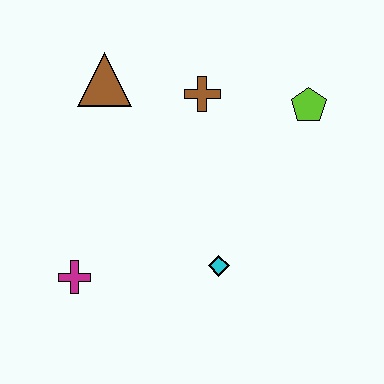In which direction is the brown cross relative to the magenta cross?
The brown cross is above the magenta cross.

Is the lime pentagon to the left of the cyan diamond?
No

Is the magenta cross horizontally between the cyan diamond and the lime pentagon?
No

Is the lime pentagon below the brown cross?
Yes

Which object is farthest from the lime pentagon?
The magenta cross is farthest from the lime pentagon.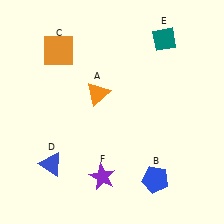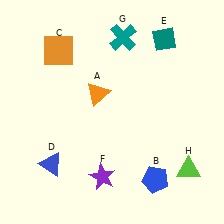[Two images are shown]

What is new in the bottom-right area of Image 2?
A lime triangle (H) was added in the bottom-right area of Image 2.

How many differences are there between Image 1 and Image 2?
There are 2 differences between the two images.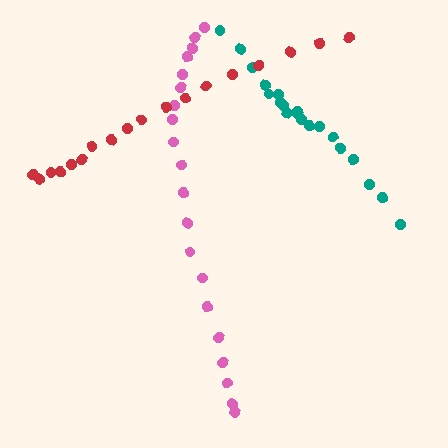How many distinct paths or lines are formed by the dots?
There are 3 distinct paths.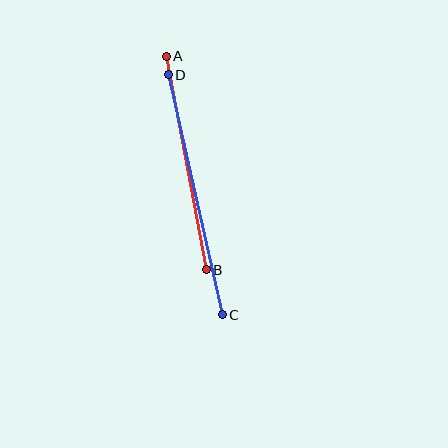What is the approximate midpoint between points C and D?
The midpoint is at approximately (195, 195) pixels.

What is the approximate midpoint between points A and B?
The midpoint is at approximately (186, 163) pixels.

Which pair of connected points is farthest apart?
Points C and D are farthest apart.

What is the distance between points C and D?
The distance is approximately 246 pixels.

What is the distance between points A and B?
The distance is approximately 217 pixels.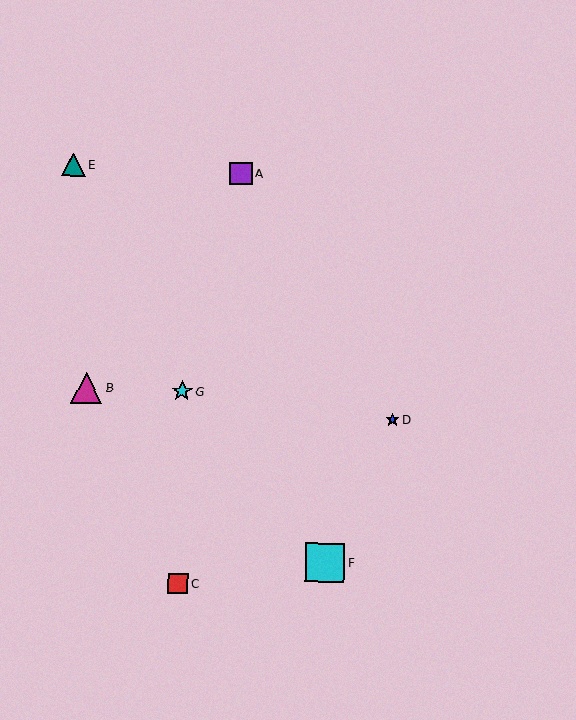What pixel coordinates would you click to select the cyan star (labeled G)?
Click at (182, 392) to select the cyan star G.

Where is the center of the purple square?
The center of the purple square is at (241, 174).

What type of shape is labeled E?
Shape E is a teal triangle.